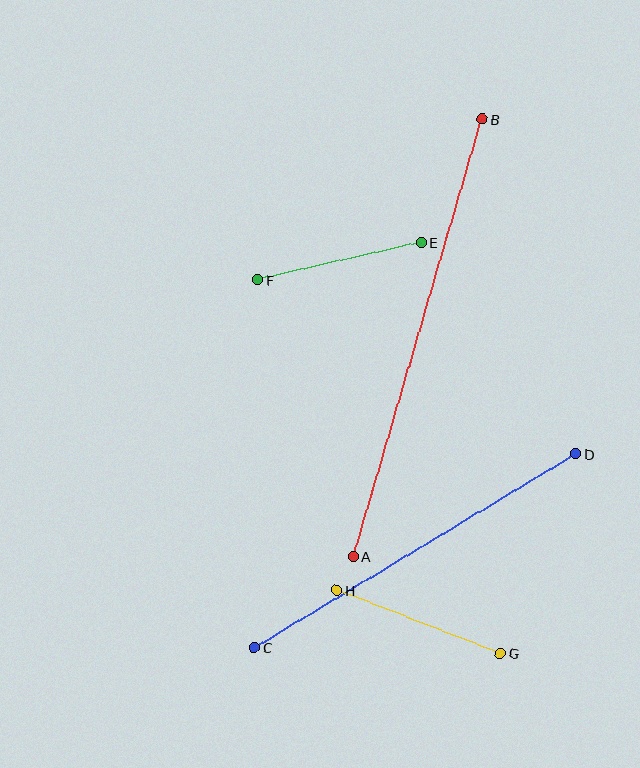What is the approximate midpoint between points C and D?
The midpoint is at approximately (415, 551) pixels.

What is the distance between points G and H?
The distance is approximately 175 pixels.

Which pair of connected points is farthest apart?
Points A and B are farthest apart.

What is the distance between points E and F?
The distance is approximately 168 pixels.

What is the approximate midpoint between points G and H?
The midpoint is at approximately (419, 622) pixels.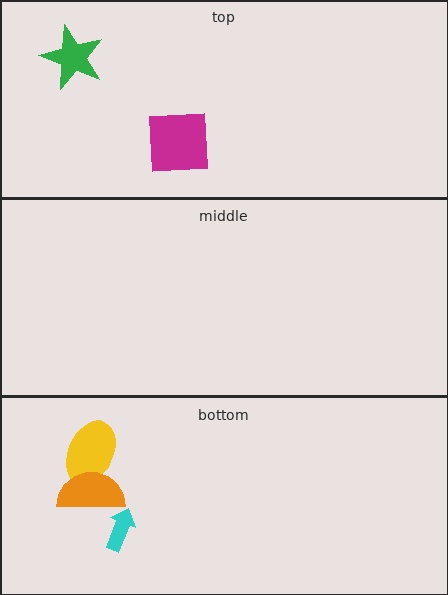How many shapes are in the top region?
2.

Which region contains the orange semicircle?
The bottom region.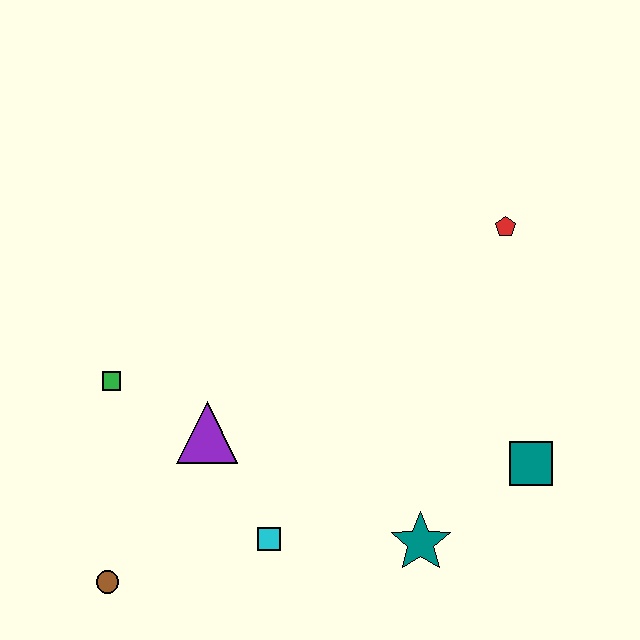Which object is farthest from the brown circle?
The red pentagon is farthest from the brown circle.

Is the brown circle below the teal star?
Yes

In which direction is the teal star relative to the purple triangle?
The teal star is to the right of the purple triangle.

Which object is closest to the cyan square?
The purple triangle is closest to the cyan square.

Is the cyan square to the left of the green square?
No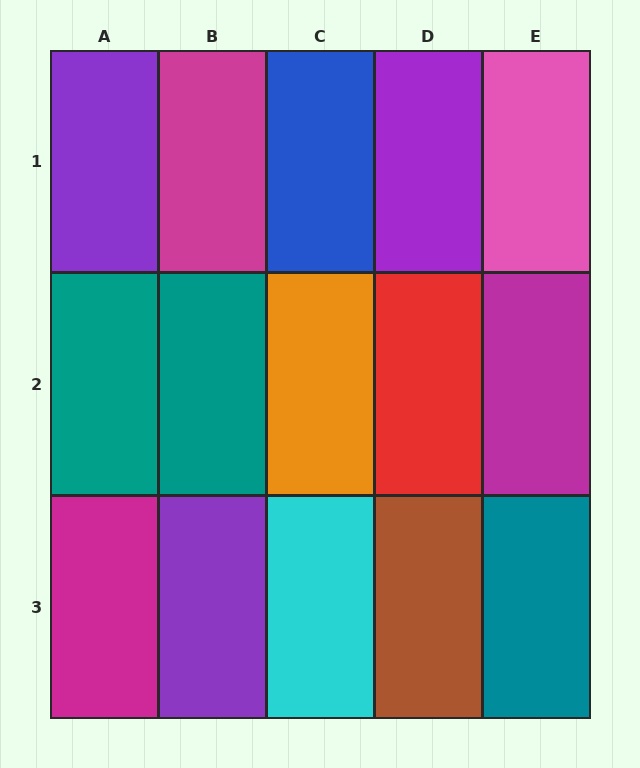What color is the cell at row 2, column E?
Magenta.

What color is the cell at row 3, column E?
Teal.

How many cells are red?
1 cell is red.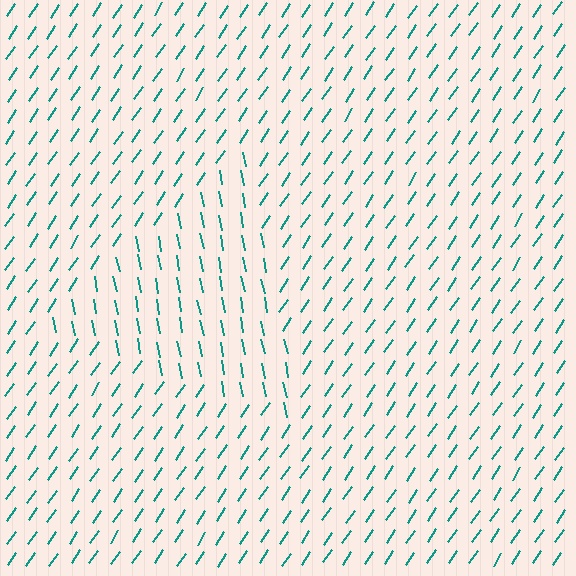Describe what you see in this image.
The image is filled with small teal line segments. A triangle region in the image has lines oriented differently from the surrounding lines, creating a visible texture boundary.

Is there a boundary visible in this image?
Yes, there is a texture boundary formed by a change in line orientation.